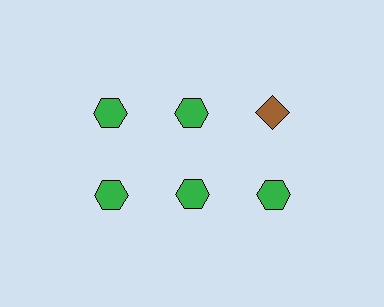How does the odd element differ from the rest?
It differs in both color (brown instead of green) and shape (diamond instead of hexagon).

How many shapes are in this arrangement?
There are 6 shapes arranged in a grid pattern.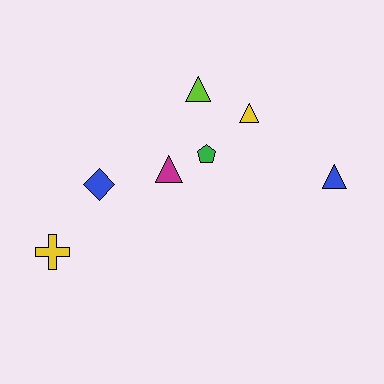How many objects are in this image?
There are 7 objects.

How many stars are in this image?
There are no stars.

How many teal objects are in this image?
There are no teal objects.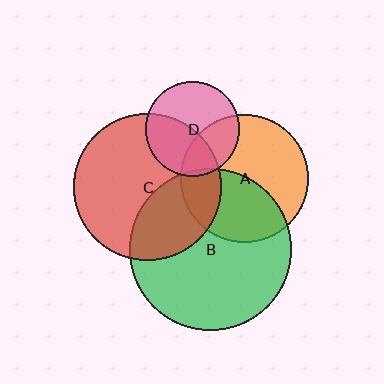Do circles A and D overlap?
Yes.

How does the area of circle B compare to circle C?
Approximately 1.2 times.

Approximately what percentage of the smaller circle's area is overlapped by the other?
Approximately 35%.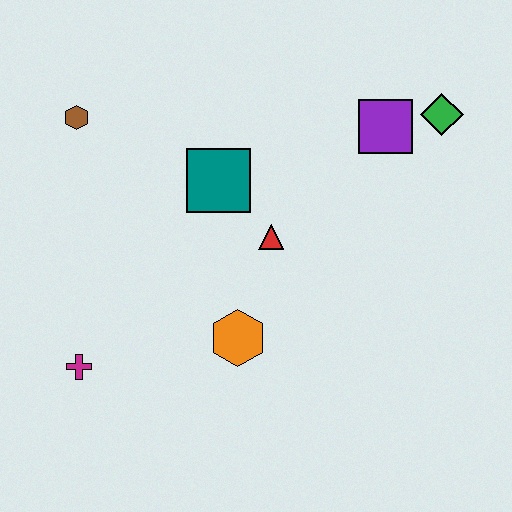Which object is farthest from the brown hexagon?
The green diamond is farthest from the brown hexagon.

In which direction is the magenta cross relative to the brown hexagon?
The magenta cross is below the brown hexagon.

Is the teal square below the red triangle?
No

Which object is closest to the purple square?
The green diamond is closest to the purple square.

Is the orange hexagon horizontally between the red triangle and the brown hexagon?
Yes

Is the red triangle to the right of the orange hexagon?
Yes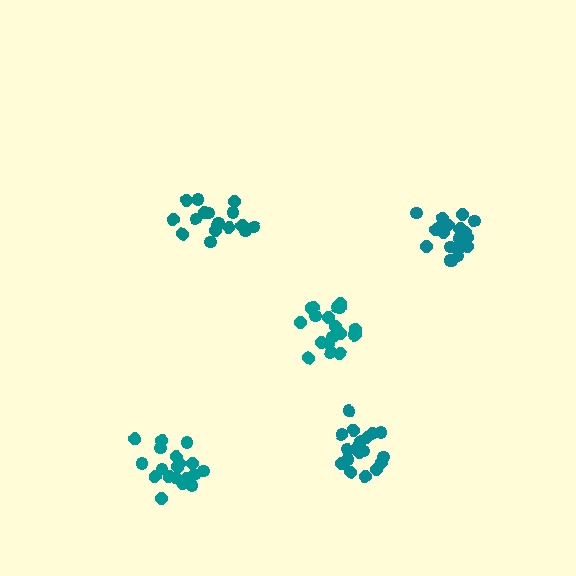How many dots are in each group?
Group 1: 20 dots, Group 2: 17 dots, Group 3: 20 dots, Group 4: 20 dots, Group 5: 19 dots (96 total).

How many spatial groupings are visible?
There are 5 spatial groupings.